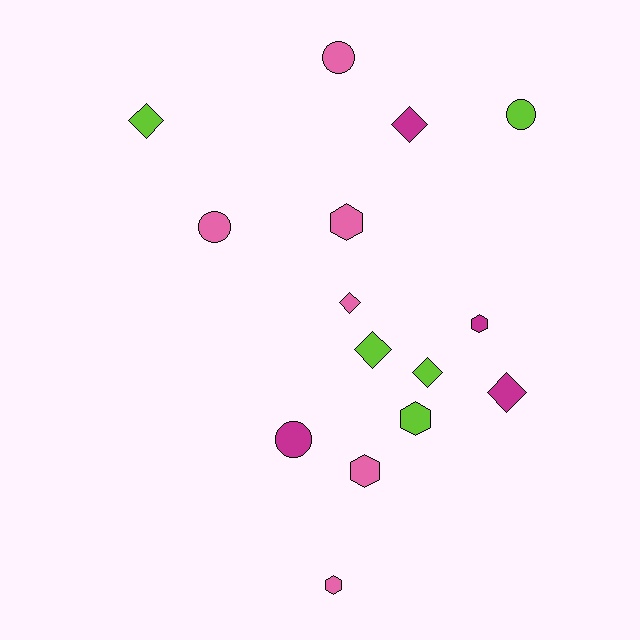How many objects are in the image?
There are 15 objects.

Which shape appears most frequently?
Diamond, with 6 objects.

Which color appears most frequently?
Pink, with 6 objects.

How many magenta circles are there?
There is 1 magenta circle.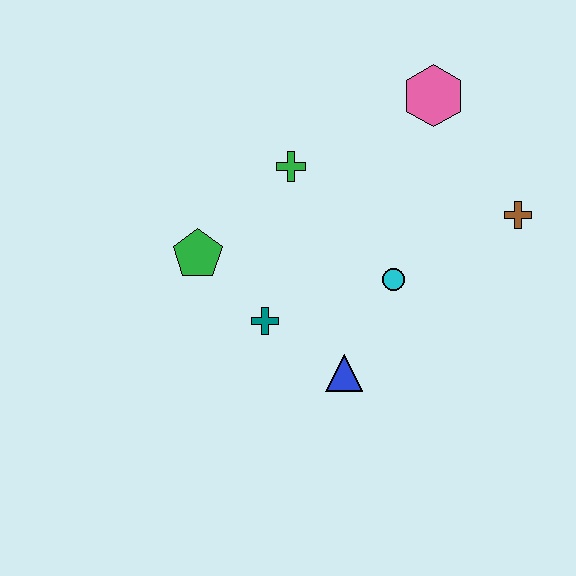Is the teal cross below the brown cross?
Yes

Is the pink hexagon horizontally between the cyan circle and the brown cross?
Yes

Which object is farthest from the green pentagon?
The brown cross is farthest from the green pentagon.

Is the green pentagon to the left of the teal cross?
Yes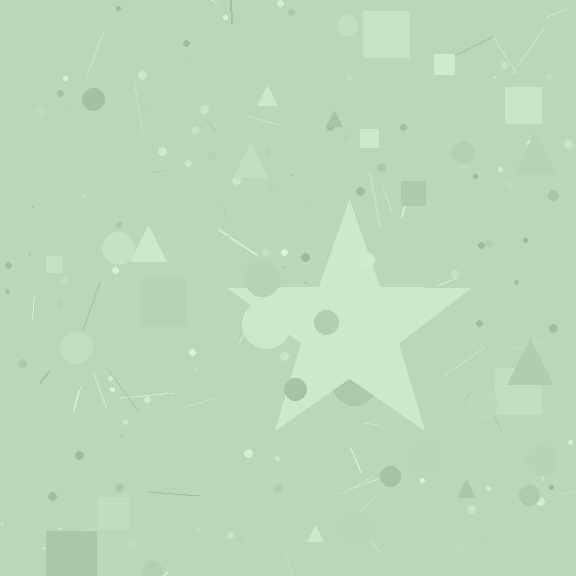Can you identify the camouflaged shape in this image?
The camouflaged shape is a star.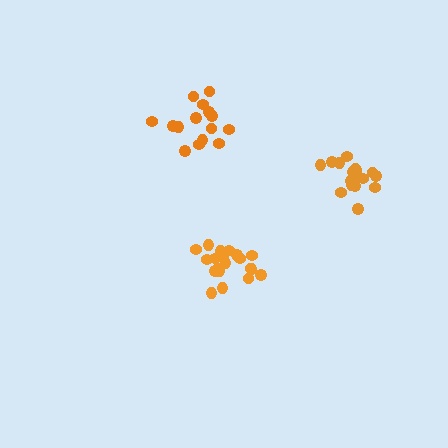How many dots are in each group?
Group 1: 20 dots, Group 2: 15 dots, Group 3: 17 dots (52 total).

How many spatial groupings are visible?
There are 3 spatial groupings.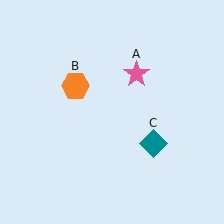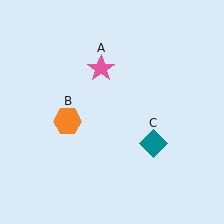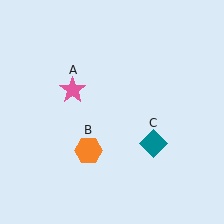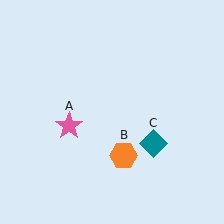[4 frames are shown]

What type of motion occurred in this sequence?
The pink star (object A), orange hexagon (object B) rotated counterclockwise around the center of the scene.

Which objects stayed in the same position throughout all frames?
Teal diamond (object C) remained stationary.